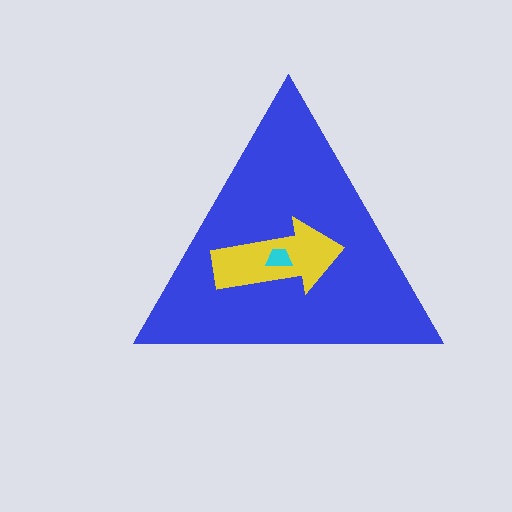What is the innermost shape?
The cyan trapezoid.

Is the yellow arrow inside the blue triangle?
Yes.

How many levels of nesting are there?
3.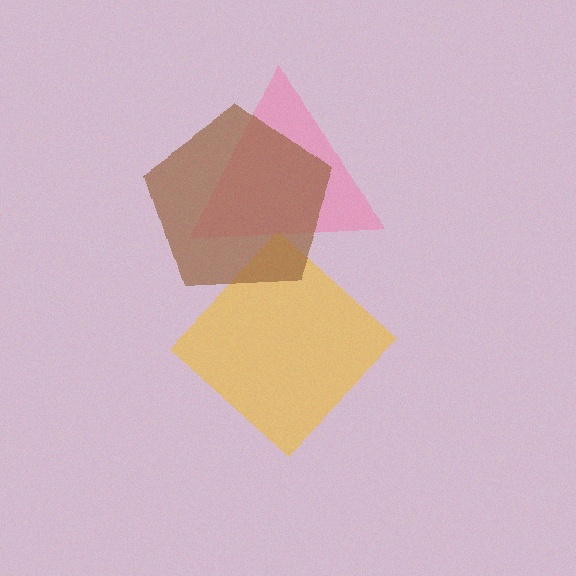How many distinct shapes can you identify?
There are 3 distinct shapes: a yellow diamond, a pink triangle, a brown pentagon.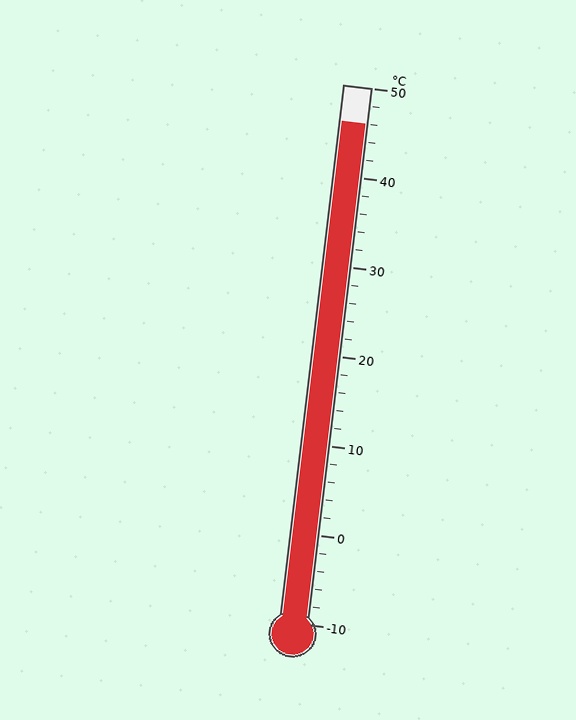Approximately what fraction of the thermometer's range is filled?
The thermometer is filled to approximately 95% of its range.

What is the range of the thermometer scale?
The thermometer scale ranges from -10°C to 50°C.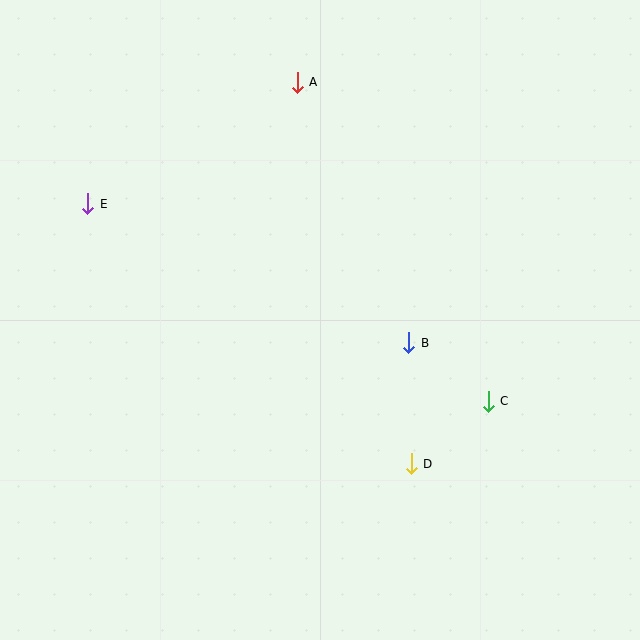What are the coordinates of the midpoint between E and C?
The midpoint between E and C is at (288, 302).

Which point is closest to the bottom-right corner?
Point C is closest to the bottom-right corner.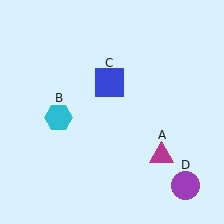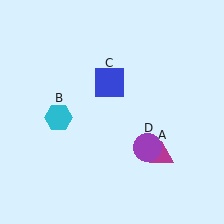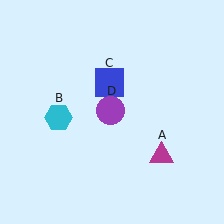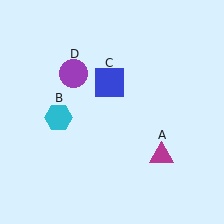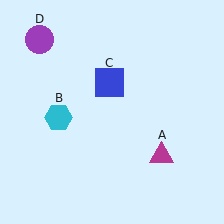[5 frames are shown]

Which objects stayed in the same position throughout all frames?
Magenta triangle (object A) and cyan hexagon (object B) and blue square (object C) remained stationary.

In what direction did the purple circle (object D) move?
The purple circle (object D) moved up and to the left.